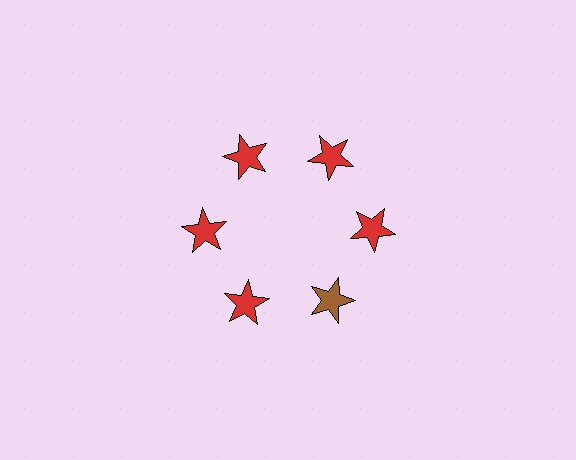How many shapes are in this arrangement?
There are 6 shapes arranged in a ring pattern.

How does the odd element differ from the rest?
It has a different color: brown instead of red.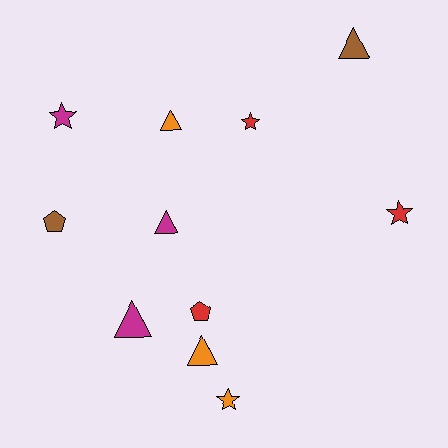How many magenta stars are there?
There is 1 magenta star.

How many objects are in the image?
There are 11 objects.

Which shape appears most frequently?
Triangle, with 5 objects.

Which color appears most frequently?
Orange, with 3 objects.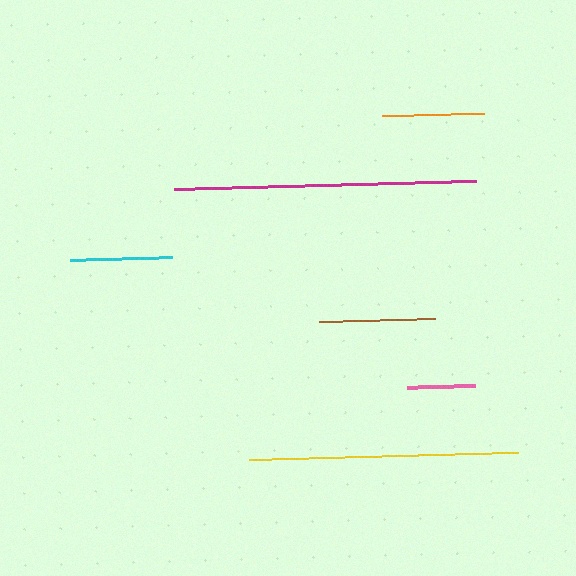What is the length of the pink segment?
The pink segment is approximately 68 pixels long.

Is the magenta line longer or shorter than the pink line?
The magenta line is longer than the pink line.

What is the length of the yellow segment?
The yellow segment is approximately 270 pixels long.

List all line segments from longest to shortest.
From longest to shortest: magenta, yellow, brown, cyan, orange, pink.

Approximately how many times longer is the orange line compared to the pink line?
The orange line is approximately 1.5 times the length of the pink line.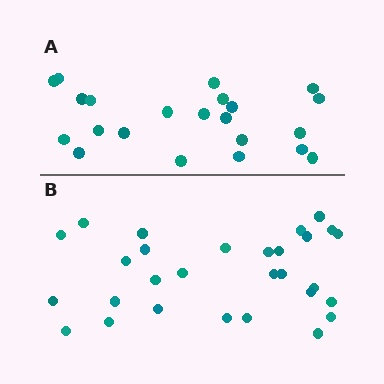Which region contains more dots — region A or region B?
Region B (the bottom region) has more dots.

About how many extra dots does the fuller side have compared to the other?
Region B has roughly 8 or so more dots than region A.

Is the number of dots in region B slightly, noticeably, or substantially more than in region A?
Region B has noticeably more, but not dramatically so. The ratio is roughly 1.3 to 1.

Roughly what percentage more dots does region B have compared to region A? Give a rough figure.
About 30% more.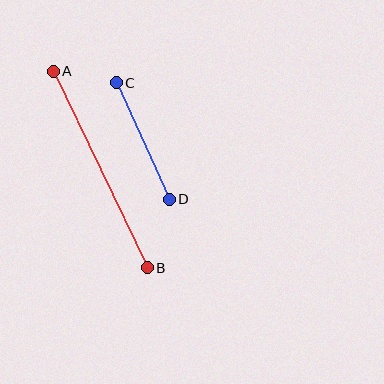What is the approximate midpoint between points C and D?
The midpoint is at approximately (143, 141) pixels.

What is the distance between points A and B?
The distance is approximately 218 pixels.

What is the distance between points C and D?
The distance is approximately 128 pixels.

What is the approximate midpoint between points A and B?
The midpoint is at approximately (100, 169) pixels.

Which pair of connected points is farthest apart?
Points A and B are farthest apart.